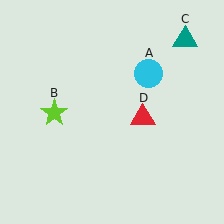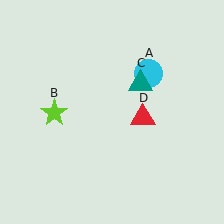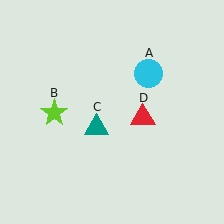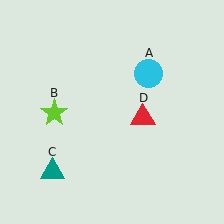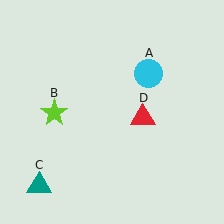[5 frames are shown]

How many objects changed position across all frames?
1 object changed position: teal triangle (object C).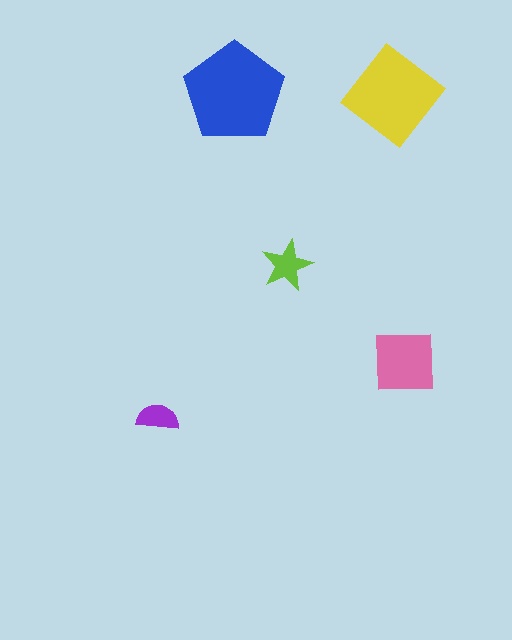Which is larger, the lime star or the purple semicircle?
The lime star.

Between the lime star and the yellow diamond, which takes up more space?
The yellow diamond.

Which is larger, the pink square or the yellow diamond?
The yellow diamond.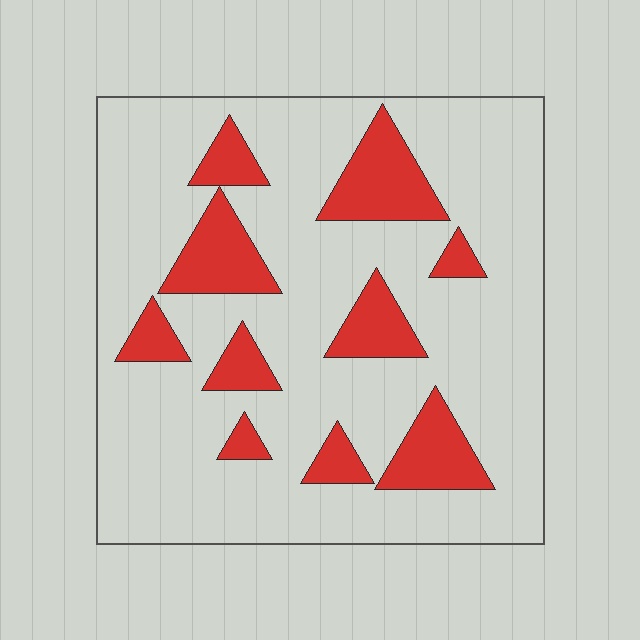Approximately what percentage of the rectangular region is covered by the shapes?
Approximately 20%.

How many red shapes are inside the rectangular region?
10.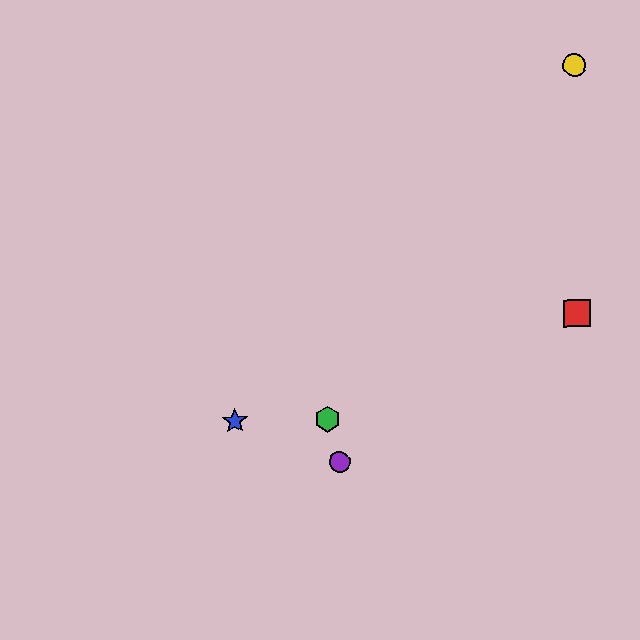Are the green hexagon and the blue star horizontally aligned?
Yes, both are at y≈419.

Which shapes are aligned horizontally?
The blue star, the green hexagon are aligned horizontally.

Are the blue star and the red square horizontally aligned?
No, the blue star is at y≈421 and the red square is at y≈313.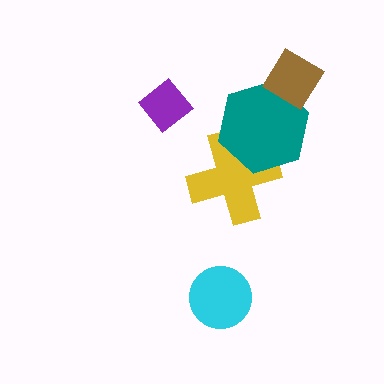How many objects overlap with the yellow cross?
1 object overlaps with the yellow cross.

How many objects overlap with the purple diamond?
0 objects overlap with the purple diamond.